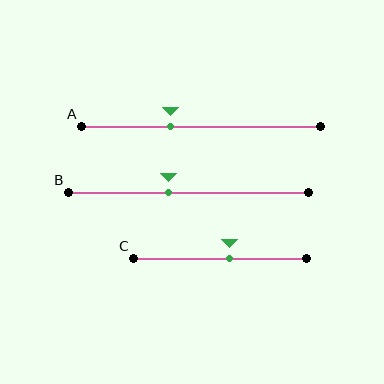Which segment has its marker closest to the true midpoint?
Segment C has its marker closest to the true midpoint.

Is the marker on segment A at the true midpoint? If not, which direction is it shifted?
No, the marker on segment A is shifted to the left by about 13% of the segment length.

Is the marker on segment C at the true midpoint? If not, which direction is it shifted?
No, the marker on segment C is shifted to the right by about 5% of the segment length.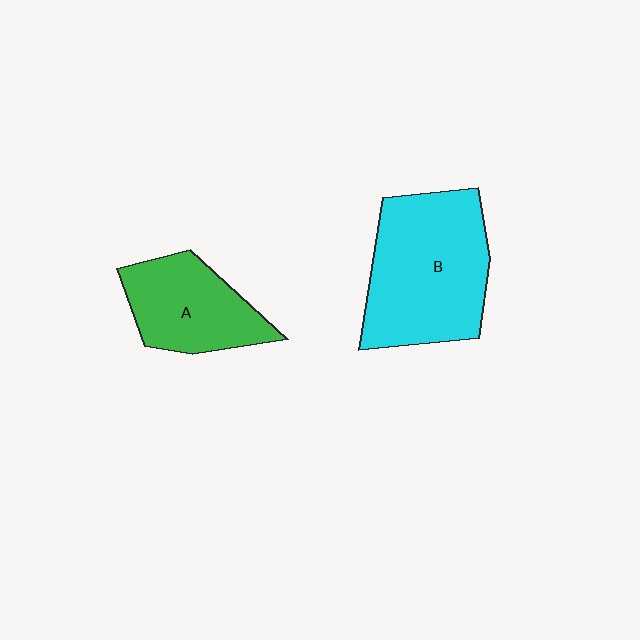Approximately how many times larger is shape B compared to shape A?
Approximately 1.6 times.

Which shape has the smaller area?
Shape A (green).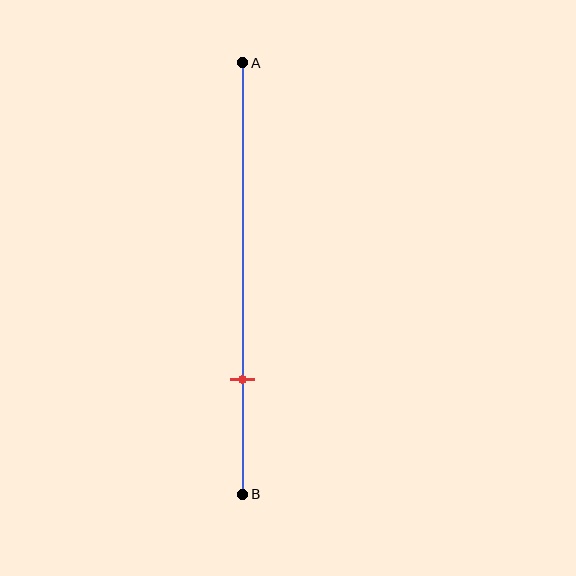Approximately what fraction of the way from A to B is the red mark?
The red mark is approximately 75% of the way from A to B.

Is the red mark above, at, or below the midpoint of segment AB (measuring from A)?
The red mark is below the midpoint of segment AB.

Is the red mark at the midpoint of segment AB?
No, the mark is at about 75% from A, not at the 50% midpoint.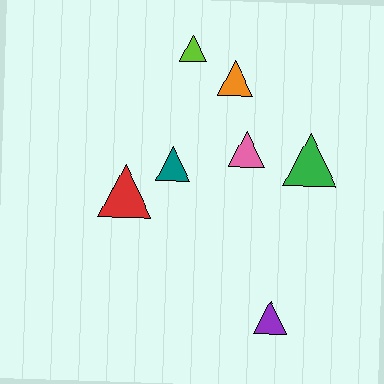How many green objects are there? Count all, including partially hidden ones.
There is 1 green object.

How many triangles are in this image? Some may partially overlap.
There are 7 triangles.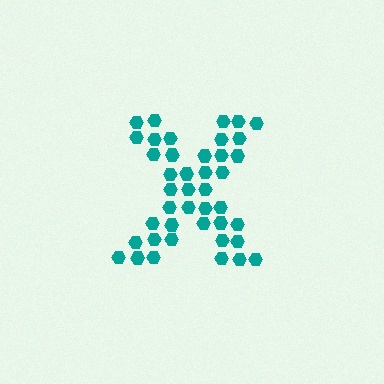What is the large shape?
The large shape is the letter X.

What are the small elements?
The small elements are hexagons.